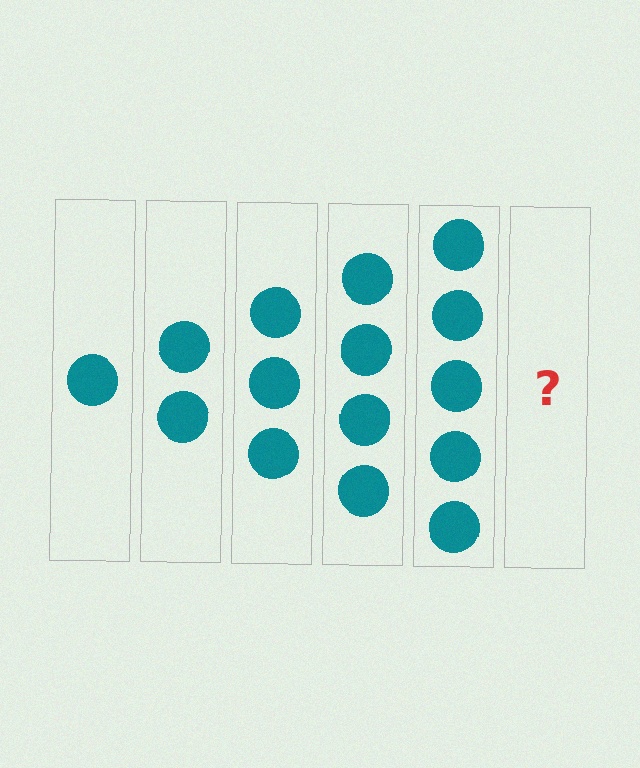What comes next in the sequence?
The next element should be 6 circles.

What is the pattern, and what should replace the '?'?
The pattern is that each step adds one more circle. The '?' should be 6 circles.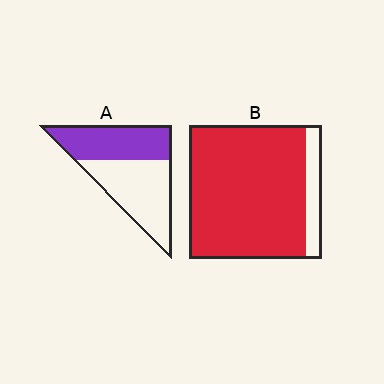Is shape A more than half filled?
No.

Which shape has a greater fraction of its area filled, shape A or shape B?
Shape B.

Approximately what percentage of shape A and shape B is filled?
A is approximately 45% and B is approximately 90%.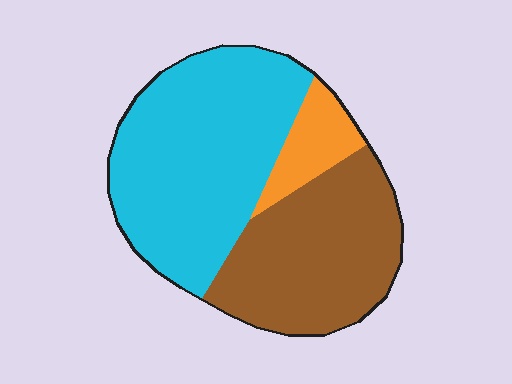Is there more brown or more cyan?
Cyan.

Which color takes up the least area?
Orange, at roughly 10%.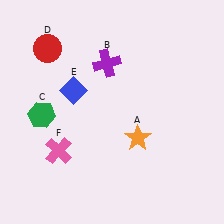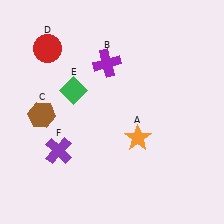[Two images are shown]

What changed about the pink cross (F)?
In Image 1, F is pink. In Image 2, it changed to purple.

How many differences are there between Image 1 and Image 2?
There are 3 differences between the two images.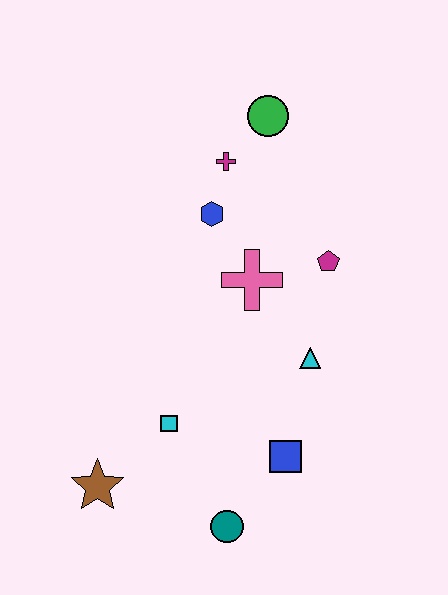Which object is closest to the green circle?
The magenta cross is closest to the green circle.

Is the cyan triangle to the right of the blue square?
Yes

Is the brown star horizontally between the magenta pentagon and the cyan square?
No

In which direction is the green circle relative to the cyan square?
The green circle is above the cyan square.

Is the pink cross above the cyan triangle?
Yes